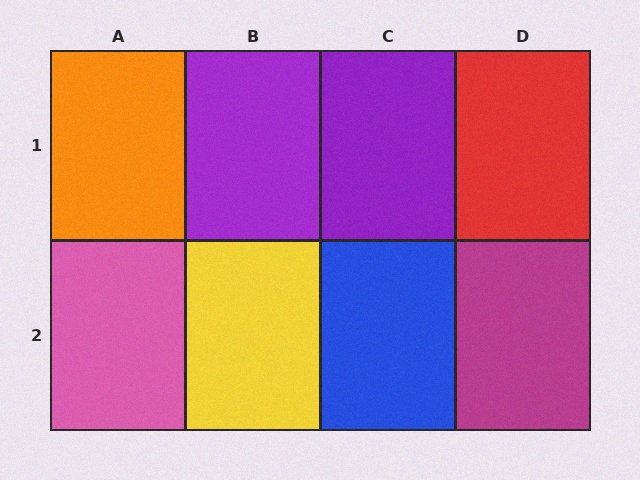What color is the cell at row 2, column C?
Blue.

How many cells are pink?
1 cell is pink.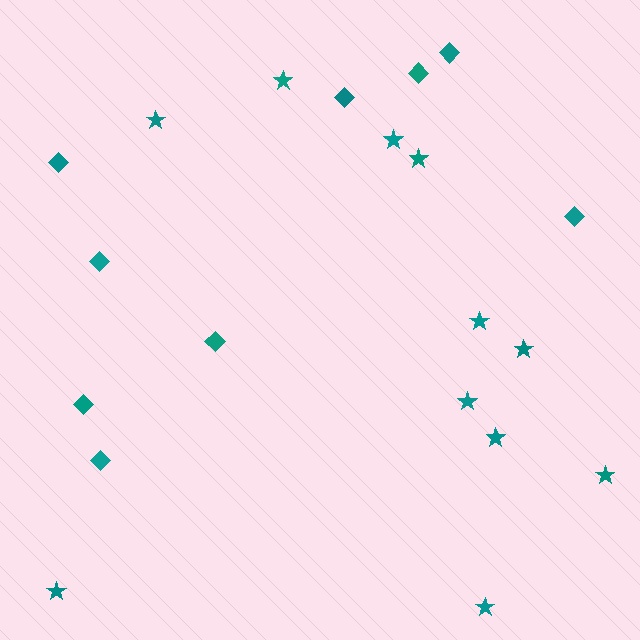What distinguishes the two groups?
There are 2 groups: one group of diamonds (9) and one group of stars (11).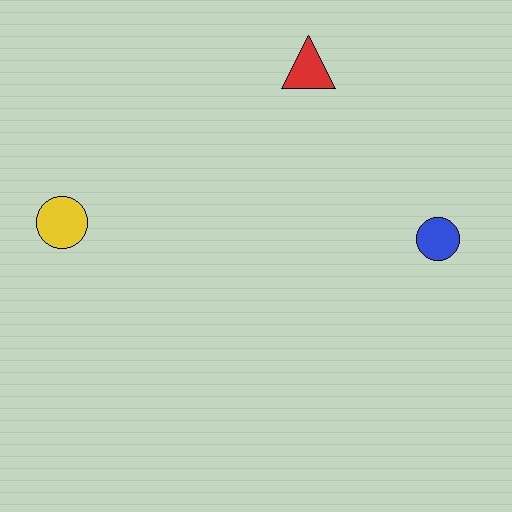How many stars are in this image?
There are no stars.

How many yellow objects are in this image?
There is 1 yellow object.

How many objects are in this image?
There are 3 objects.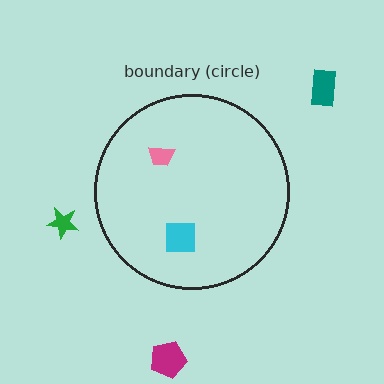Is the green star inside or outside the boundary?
Outside.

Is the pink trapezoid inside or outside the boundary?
Inside.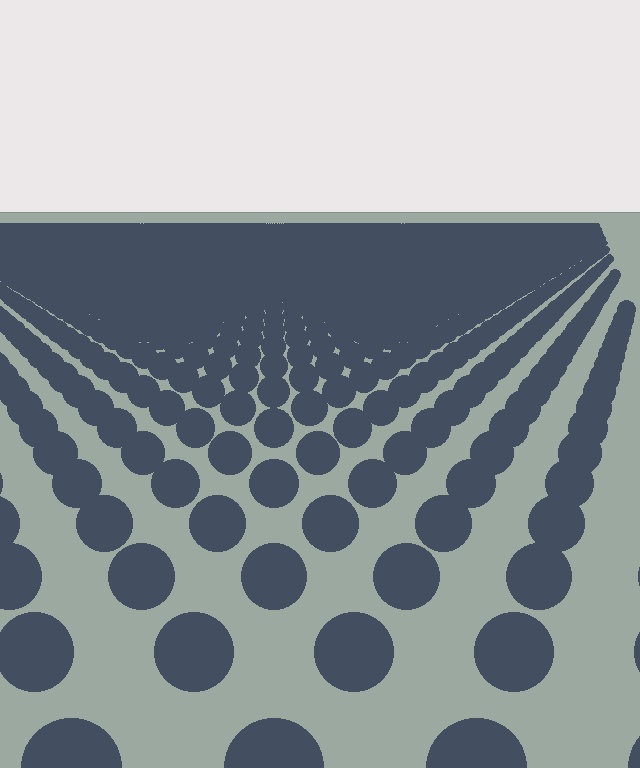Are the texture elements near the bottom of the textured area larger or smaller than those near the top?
Larger. Near the bottom, elements are closer to the viewer and appear at a bigger on-screen size.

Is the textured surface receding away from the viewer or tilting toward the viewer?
The surface is receding away from the viewer. Texture elements get smaller and denser toward the top.